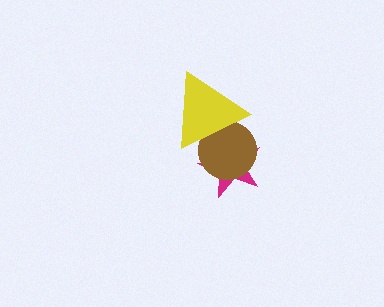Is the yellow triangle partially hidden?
No, no other shape covers it.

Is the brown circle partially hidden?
Yes, it is partially covered by another shape.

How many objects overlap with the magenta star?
2 objects overlap with the magenta star.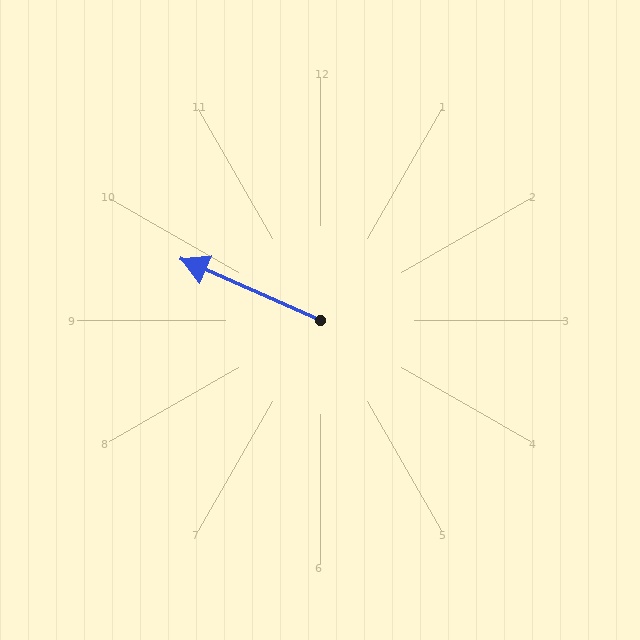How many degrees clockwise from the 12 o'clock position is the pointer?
Approximately 294 degrees.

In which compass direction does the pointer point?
Northwest.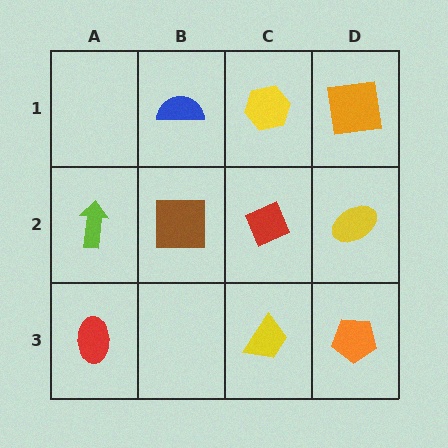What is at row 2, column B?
A brown square.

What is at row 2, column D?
A yellow ellipse.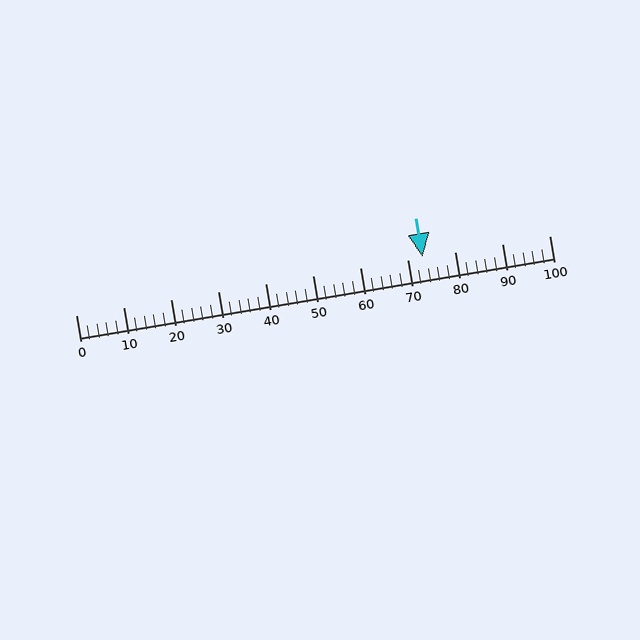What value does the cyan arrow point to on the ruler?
The cyan arrow points to approximately 73.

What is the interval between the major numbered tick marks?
The major tick marks are spaced 10 units apart.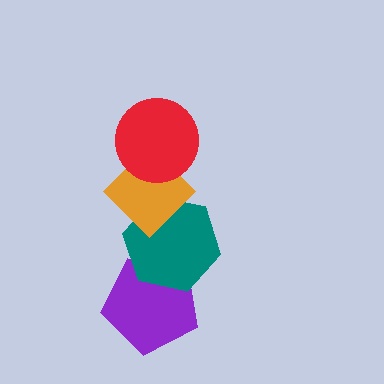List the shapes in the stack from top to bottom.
From top to bottom: the red circle, the orange diamond, the teal hexagon, the purple pentagon.